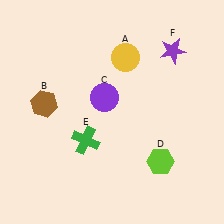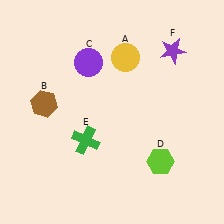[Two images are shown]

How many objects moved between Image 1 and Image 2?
1 object moved between the two images.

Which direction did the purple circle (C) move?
The purple circle (C) moved up.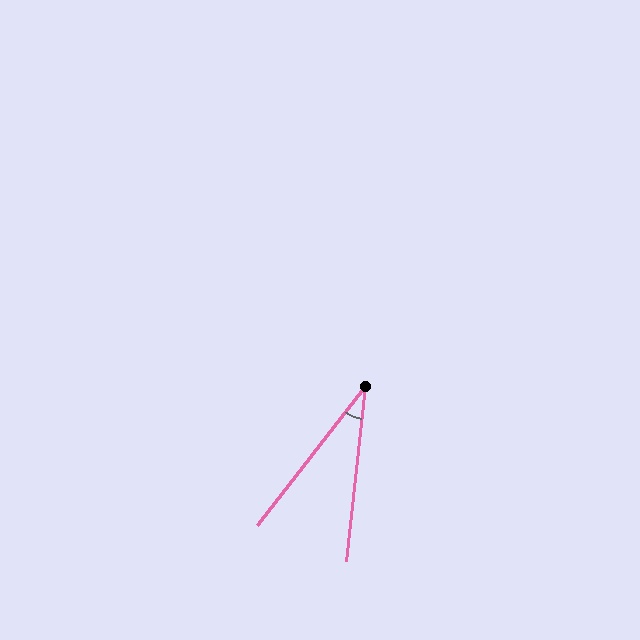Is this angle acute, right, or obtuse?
It is acute.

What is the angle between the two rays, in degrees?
Approximately 32 degrees.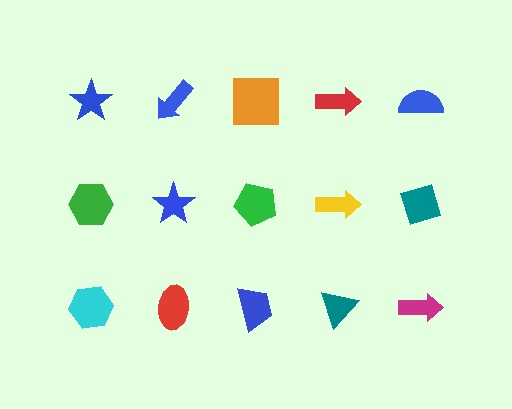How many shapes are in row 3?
5 shapes.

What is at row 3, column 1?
A cyan hexagon.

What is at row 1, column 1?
A blue star.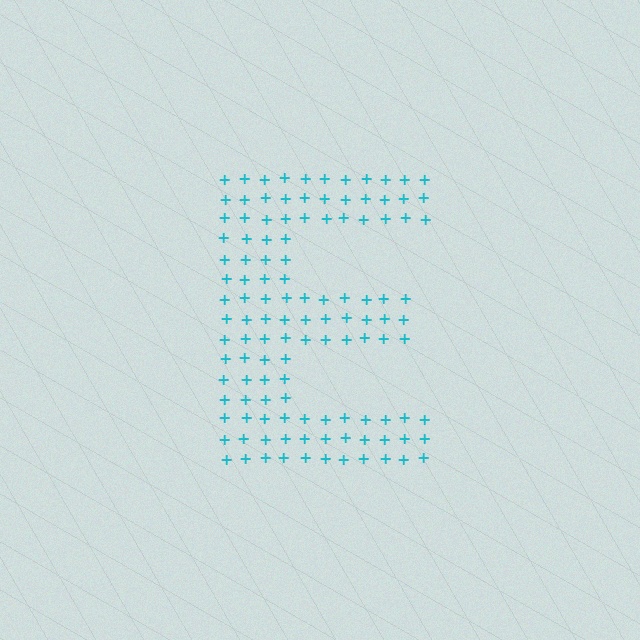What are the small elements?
The small elements are plus signs.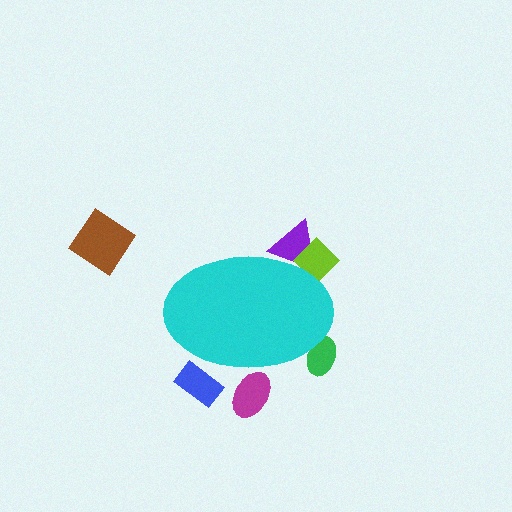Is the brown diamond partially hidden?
No, the brown diamond is fully visible.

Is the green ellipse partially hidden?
Yes, the green ellipse is partially hidden behind the cyan ellipse.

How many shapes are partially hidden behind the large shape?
5 shapes are partially hidden.